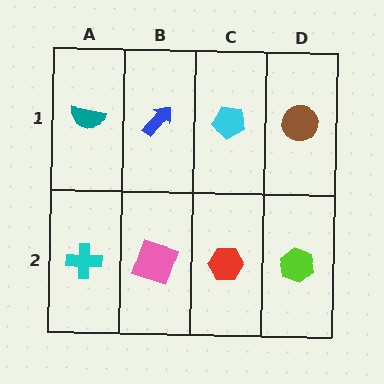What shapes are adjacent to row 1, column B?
A pink square (row 2, column B), a teal semicircle (row 1, column A), a cyan pentagon (row 1, column C).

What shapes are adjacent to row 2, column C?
A cyan pentagon (row 1, column C), a pink square (row 2, column B), a lime hexagon (row 2, column D).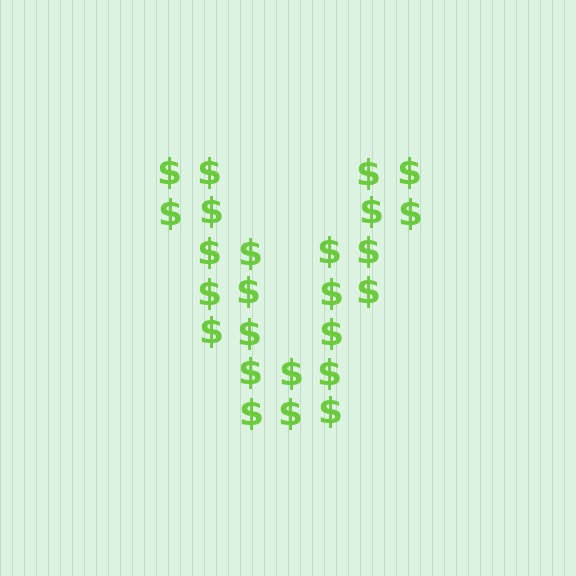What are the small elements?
The small elements are dollar signs.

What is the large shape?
The large shape is the letter V.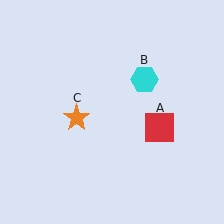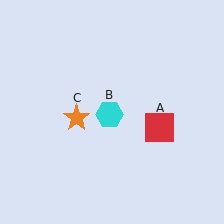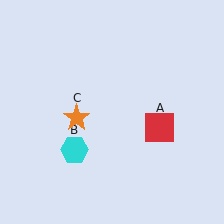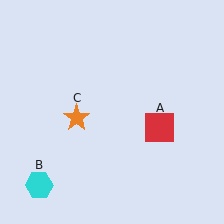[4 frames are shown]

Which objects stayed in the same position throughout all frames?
Red square (object A) and orange star (object C) remained stationary.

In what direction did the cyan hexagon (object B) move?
The cyan hexagon (object B) moved down and to the left.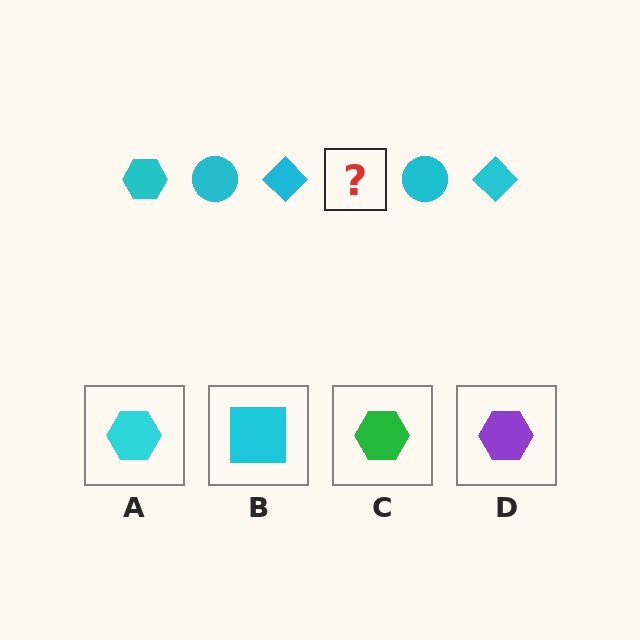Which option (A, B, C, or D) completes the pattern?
A.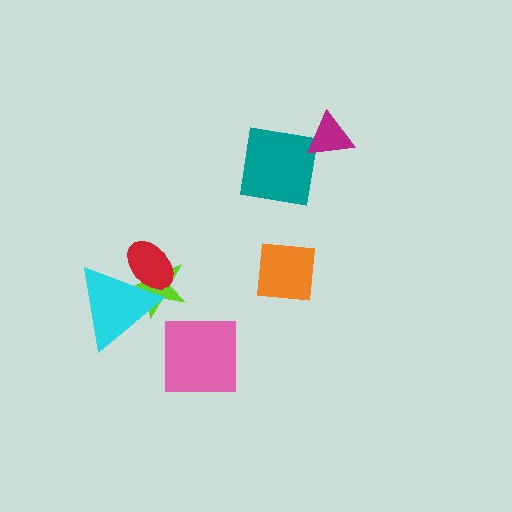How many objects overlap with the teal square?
0 objects overlap with the teal square.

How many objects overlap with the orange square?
0 objects overlap with the orange square.